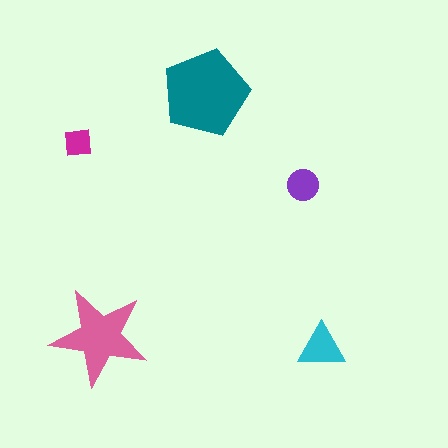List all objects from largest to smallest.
The teal pentagon, the pink star, the cyan triangle, the purple circle, the magenta square.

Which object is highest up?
The teal pentagon is topmost.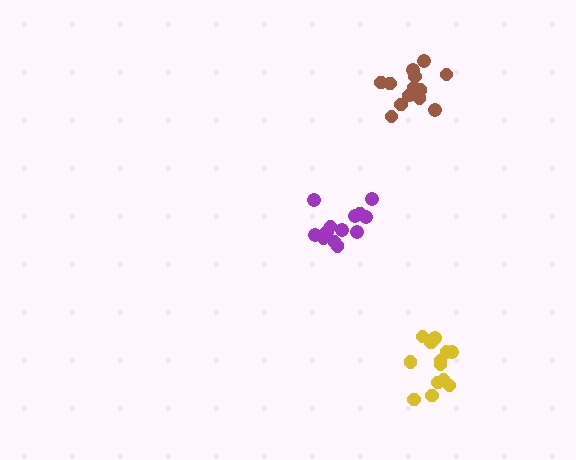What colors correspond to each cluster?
The clusters are colored: brown, purple, yellow.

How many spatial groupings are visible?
There are 3 spatial groupings.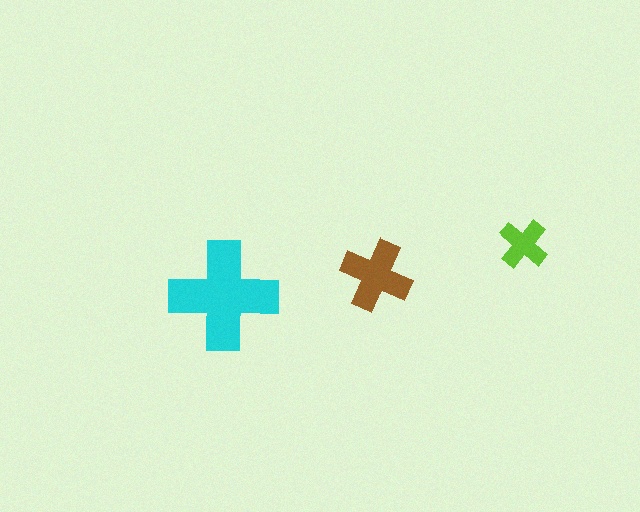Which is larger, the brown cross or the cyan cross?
The cyan one.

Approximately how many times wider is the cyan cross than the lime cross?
About 2 times wider.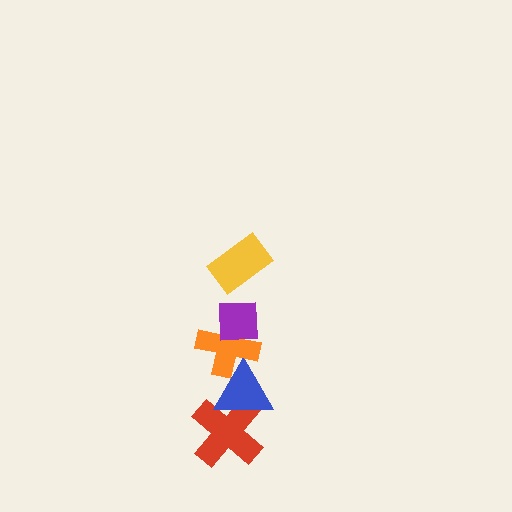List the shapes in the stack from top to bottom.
From top to bottom: the yellow rectangle, the purple square, the orange cross, the blue triangle, the red cross.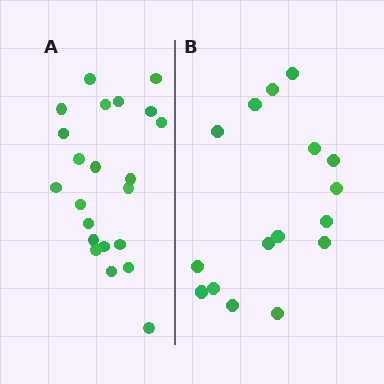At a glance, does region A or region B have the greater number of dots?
Region A (the left region) has more dots.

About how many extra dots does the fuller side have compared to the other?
Region A has about 6 more dots than region B.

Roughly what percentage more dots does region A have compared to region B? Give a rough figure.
About 40% more.